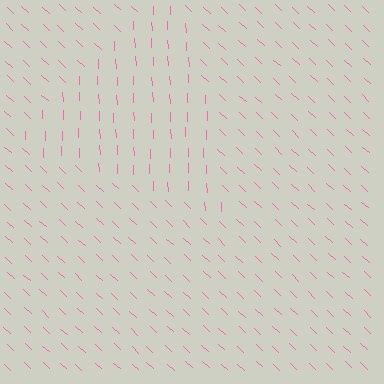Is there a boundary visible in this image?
Yes, there is a texture boundary formed by a change in line orientation.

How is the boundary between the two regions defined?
The boundary is defined purely by a change in line orientation (approximately 45 degrees difference). All lines are the same color and thickness.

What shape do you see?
I see a triangle.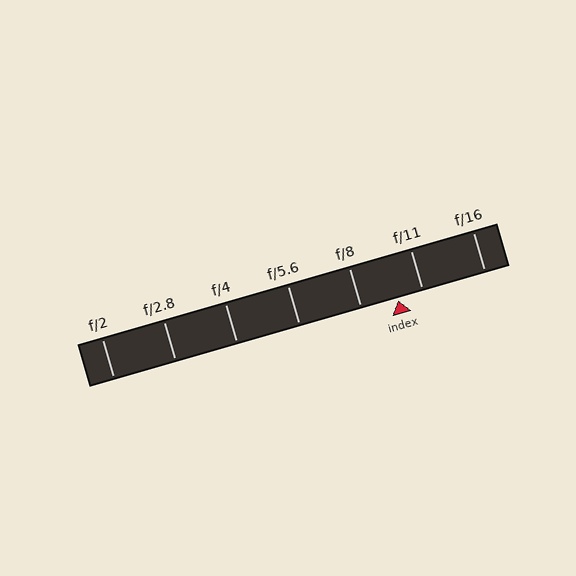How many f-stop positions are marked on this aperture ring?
There are 7 f-stop positions marked.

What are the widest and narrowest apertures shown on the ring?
The widest aperture shown is f/2 and the narrowest is f/16.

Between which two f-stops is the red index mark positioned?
The index mark is between f/8 and f/11.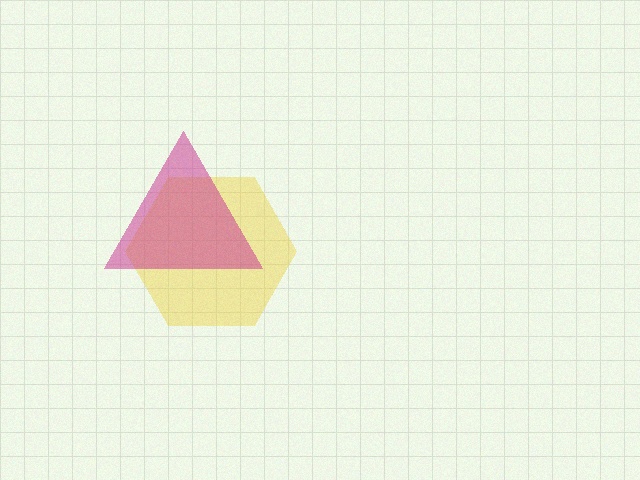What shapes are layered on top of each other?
The layered shapes are: a yellow hexagon, a magenta triangle.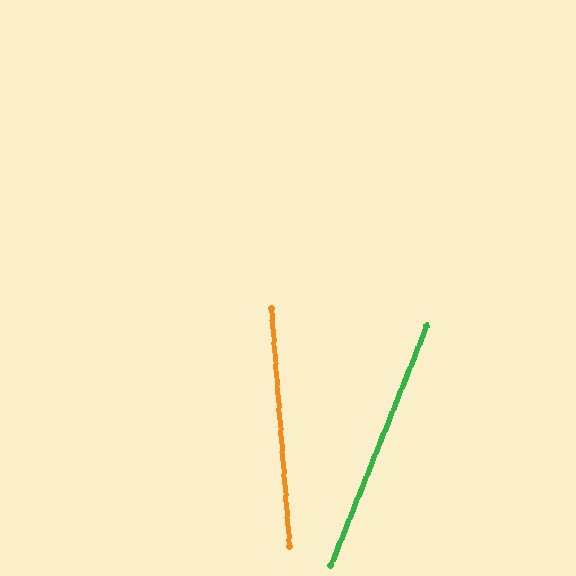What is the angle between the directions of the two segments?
Approximately 26 degrees.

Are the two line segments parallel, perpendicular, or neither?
Neither parallel nor perpendicular — they differ by about 26°.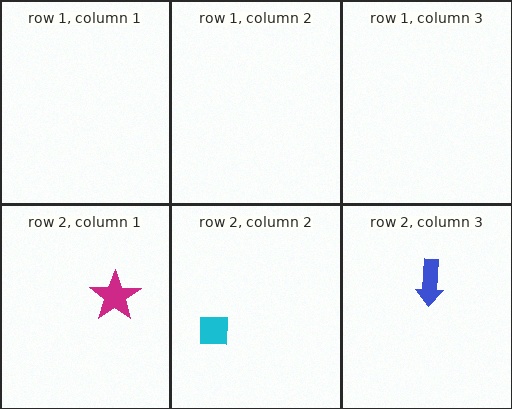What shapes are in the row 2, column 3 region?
The blue arrow.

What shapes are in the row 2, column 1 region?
The magenta star.